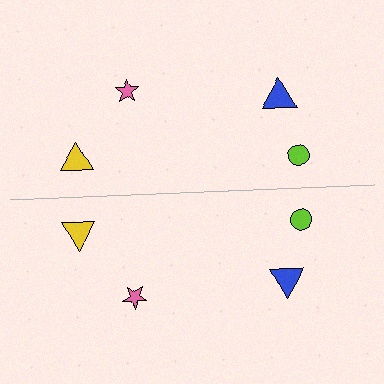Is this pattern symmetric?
Yes, this pattern has bilateral (reflection) symmetry.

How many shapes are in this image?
There are 8 shapes in this image.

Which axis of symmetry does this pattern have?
The pattern has a horizontal axis of symmetry running through the center of the image.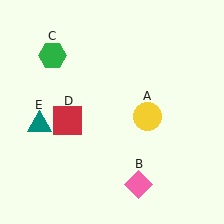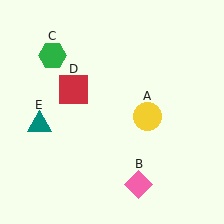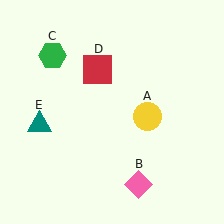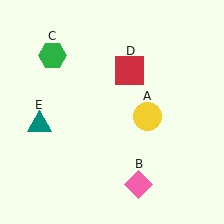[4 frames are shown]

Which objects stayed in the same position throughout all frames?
Yellow circle (object A) and pink diamond (object B) and green hexagon (object C) and teal triangle (object E) remained stationary.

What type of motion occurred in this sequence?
The red square (object D) rotated clockwise around the center of the scene.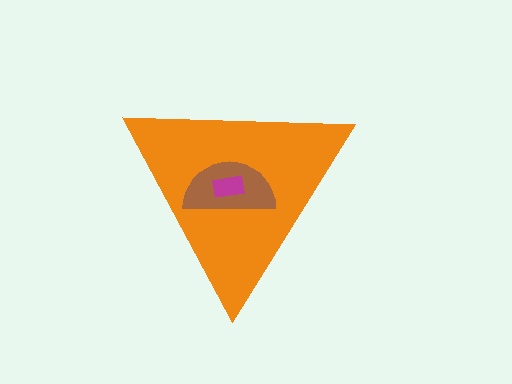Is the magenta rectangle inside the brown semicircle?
Yes.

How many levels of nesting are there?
3.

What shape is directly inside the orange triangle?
The brown semicircle.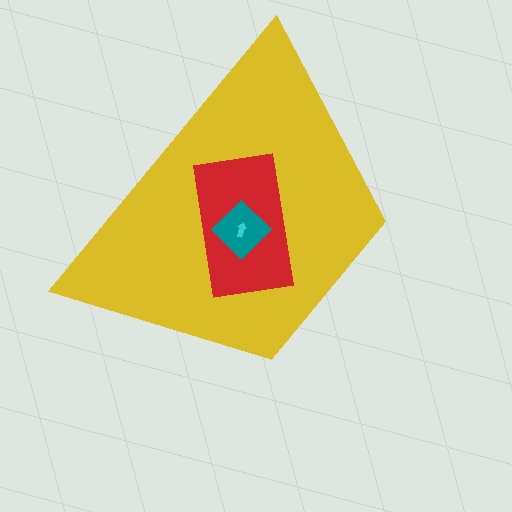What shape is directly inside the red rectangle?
The teal diamond.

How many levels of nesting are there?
4.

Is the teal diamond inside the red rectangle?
Yes.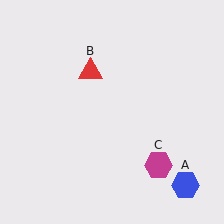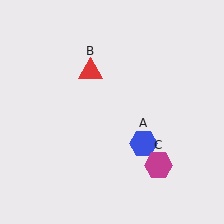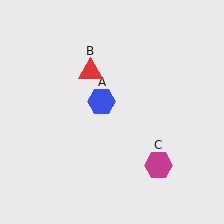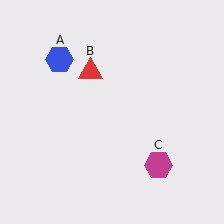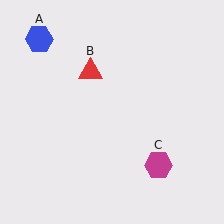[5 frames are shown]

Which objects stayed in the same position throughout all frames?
Red triangle (object B) and magenta hexagon (object C) remained stationary.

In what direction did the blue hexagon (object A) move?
The blue hexagon (object A) moved up and to the left.